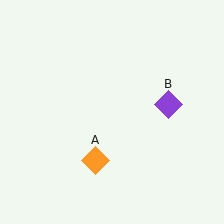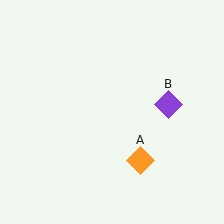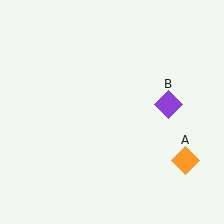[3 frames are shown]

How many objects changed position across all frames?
1 object changed position: orange diamond (object A).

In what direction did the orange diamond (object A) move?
The orange diamond (object A) moved right.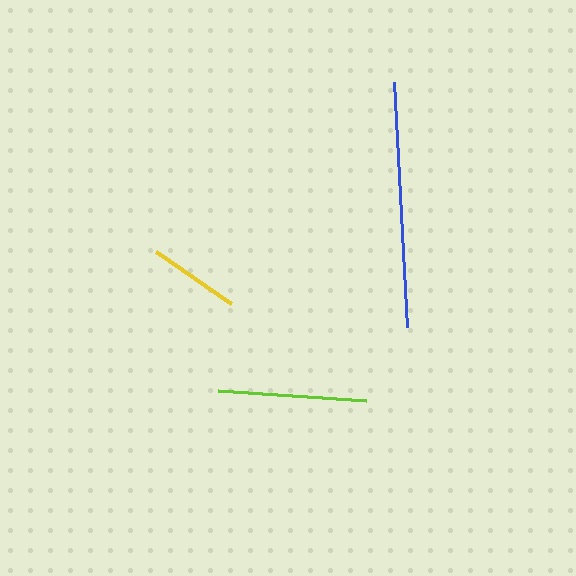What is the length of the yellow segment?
The yellow segment is approximately 90 pixels long.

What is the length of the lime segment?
The lime segment is approximately 148 pixels long.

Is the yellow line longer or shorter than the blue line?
The blue line is longer than the yellow line.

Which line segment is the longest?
The blue line is the longest at approximately 245 pixels.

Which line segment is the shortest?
The yellow line is the shortest at approximately 90 pixels.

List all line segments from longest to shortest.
From longest to shortest: blue, lime, yellow.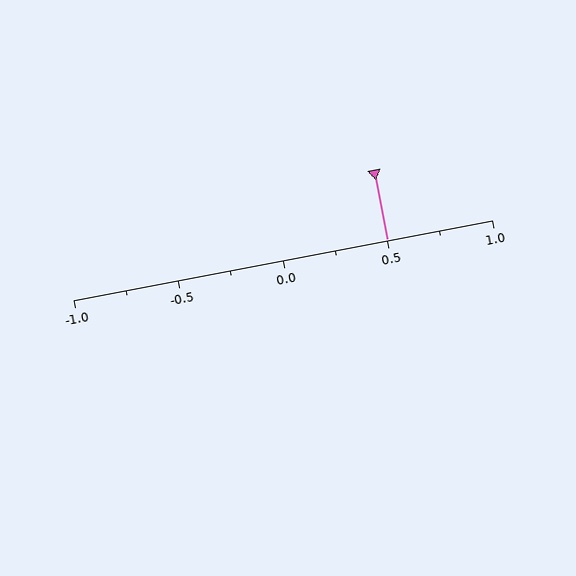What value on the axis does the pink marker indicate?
The marker indicates approximately 0.5.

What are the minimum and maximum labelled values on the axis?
The axis runs from -1.0 to 1.0.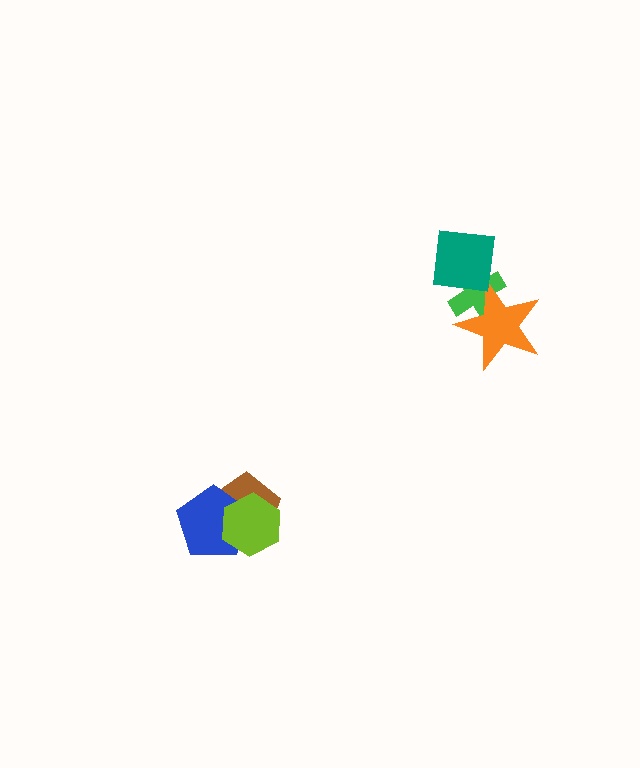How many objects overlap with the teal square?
2 objects overlap with the teal square.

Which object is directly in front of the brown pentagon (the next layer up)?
The blue pentagon is directly in front of the brown pentagon.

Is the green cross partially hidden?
Yes, it is partially covered by another shape.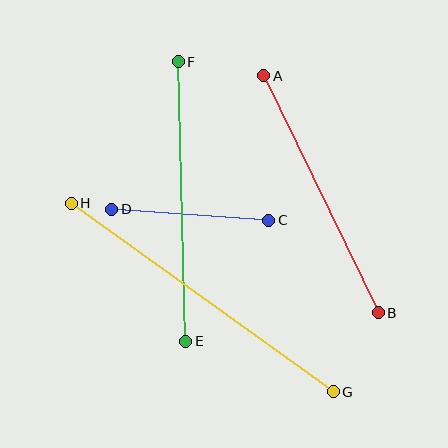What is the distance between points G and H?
The distance is approximately 323 pixels.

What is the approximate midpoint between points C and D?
The midpoint is at approximately (190, 215) pixels.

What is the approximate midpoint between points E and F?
The midpoint is at approximately (182, 201) pixels.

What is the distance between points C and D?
The distance is approximately 157 pixels.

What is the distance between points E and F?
The distance is approximately 280 pixels.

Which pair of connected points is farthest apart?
Points G and H are farthest apart.